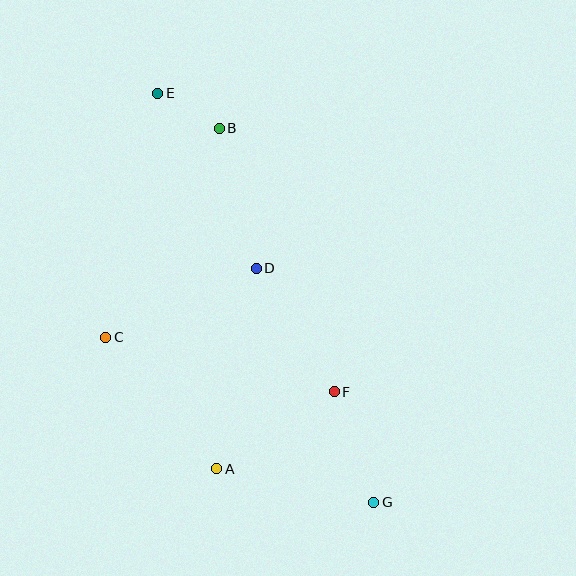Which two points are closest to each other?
Points B and E are closest to each other.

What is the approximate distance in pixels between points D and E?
The distance between D and E is approximately 201 pixels.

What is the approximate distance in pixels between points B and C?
The distance between B and C is approximately 238 pixels.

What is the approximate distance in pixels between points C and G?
The distance between C and G is approximately 314 pixels.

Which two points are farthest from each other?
Points E and G are farthest from each other.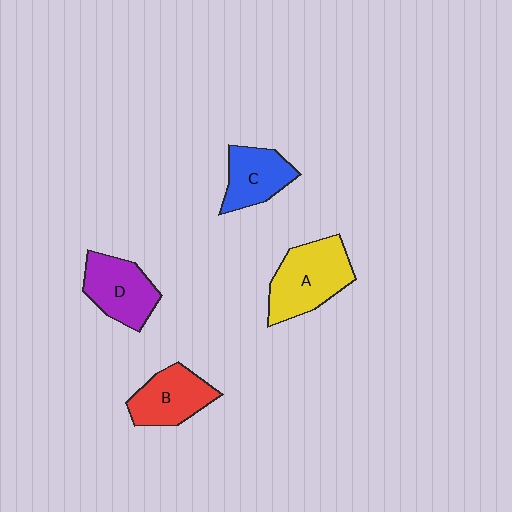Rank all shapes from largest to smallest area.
From largest to smallest: A (yellow), D (purple), B (red), C (blue).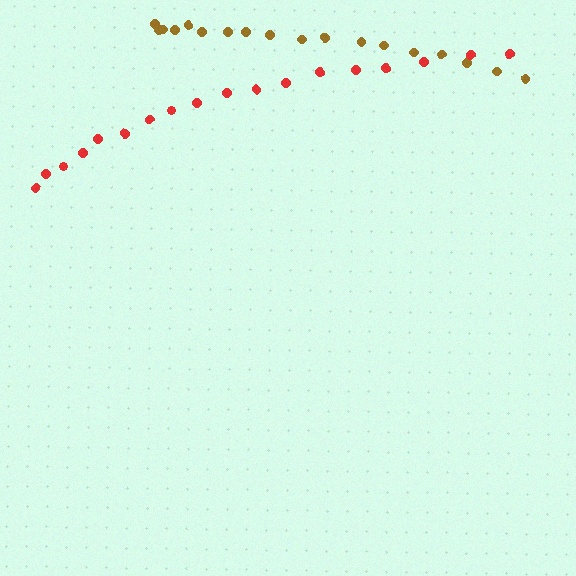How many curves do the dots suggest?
There are 2 distinct paths.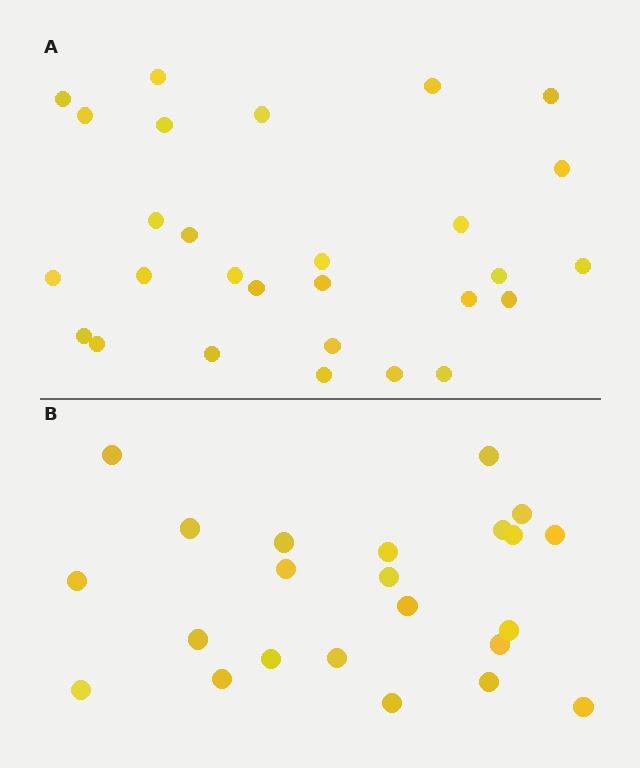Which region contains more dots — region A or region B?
Region A (the top region) has more dots.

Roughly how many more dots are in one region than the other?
Region A has about 5 more dots than region B.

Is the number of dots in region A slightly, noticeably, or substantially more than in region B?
Region A has only slightly more — the two regions are fairly close. The ratio is roughly 1.2 to 1.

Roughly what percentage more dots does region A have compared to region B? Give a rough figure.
About 20% more.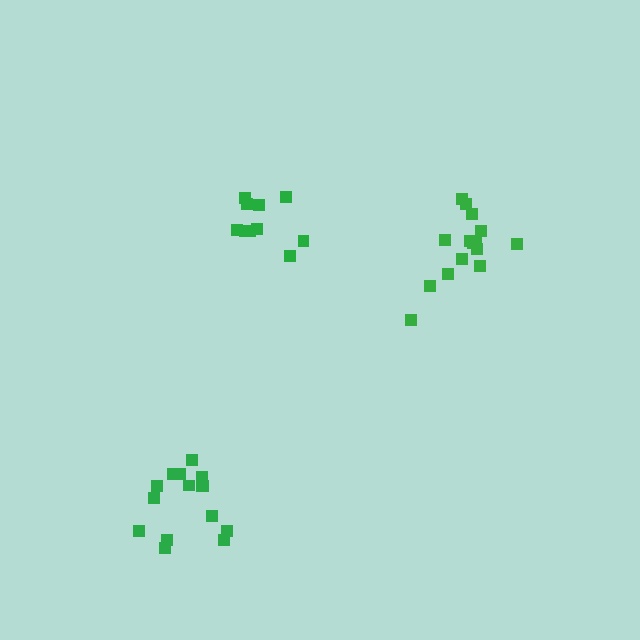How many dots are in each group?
Group 1: 10 dots, Group 2: 15 dots, Group 3: 15 dots (40 total).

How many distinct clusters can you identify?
There are 3 distinct clusters.